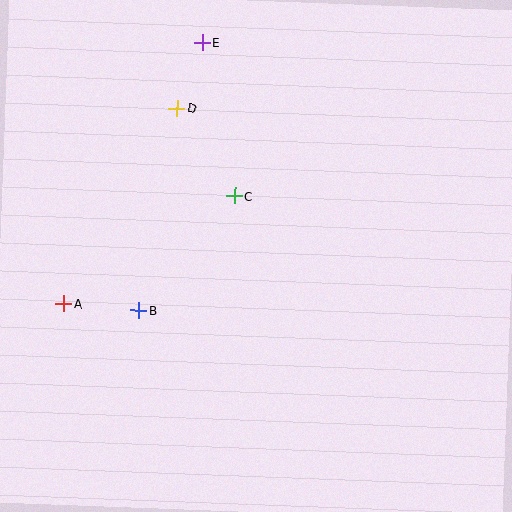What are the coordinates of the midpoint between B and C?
The midpoint between B and C is at (186, 253).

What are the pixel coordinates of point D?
Point D is at (177, 108).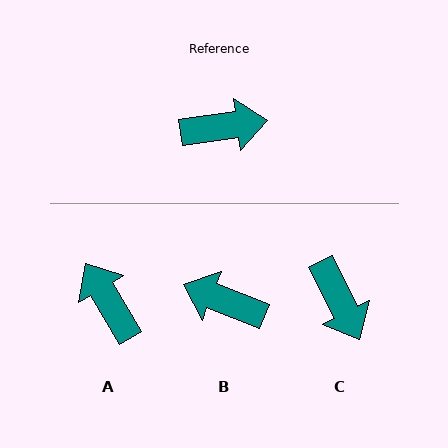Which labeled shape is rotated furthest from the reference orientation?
B, about 151 degrees away.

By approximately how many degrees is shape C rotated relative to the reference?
Approximately 71 degrees clockwise.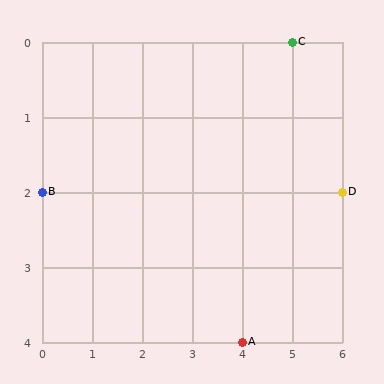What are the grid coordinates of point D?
Point D is at grid coordinates (6, 2).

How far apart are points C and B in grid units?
Points C and B are 5 columns and 2 rows apart (about 5.4 grid units diagonally).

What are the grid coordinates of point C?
Point C is at grid coordinates (5, 0).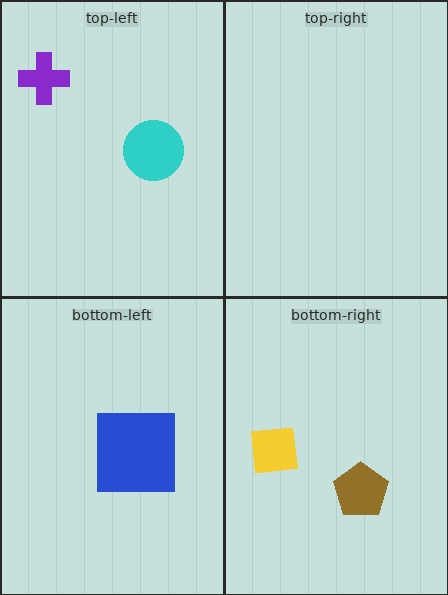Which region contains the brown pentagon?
The bottom-right region.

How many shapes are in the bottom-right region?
2.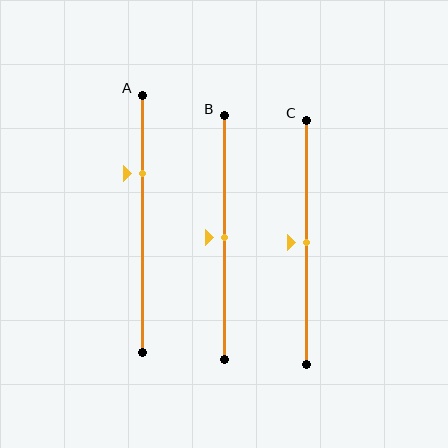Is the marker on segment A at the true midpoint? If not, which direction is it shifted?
No, the marker on segment A is shifted upward by about 20% of the segment length.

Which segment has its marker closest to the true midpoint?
Segment B has its marker closest to the true midpoint.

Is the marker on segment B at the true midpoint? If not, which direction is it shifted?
Yes, the marker on segment B is at the true midpoint.